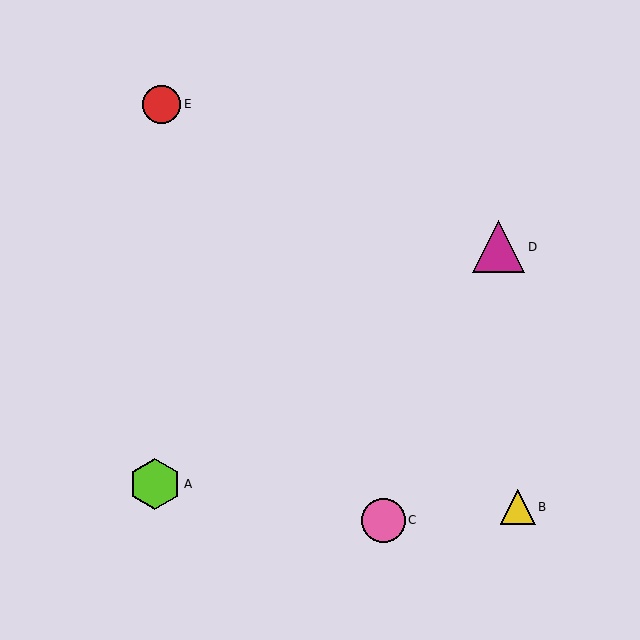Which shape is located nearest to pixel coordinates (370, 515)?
The pink circle (labeled C) at (383, 520) is nearest to that location.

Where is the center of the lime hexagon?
The center of the lime hexagon is at (155, 484).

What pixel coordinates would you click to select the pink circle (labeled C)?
Click at (383, 520) to select the pink circle C.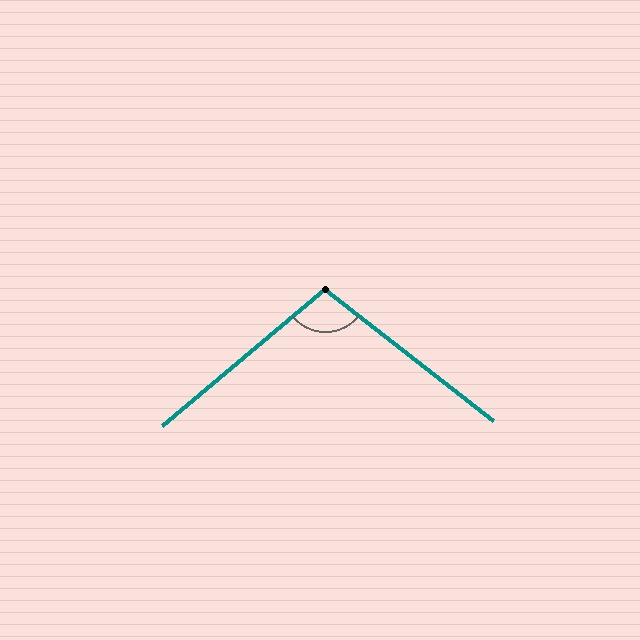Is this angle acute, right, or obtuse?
It is obtuse.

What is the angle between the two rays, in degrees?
Approximately 102 degrees.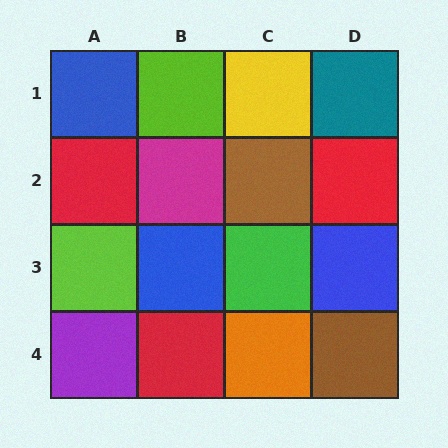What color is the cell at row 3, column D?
Blue.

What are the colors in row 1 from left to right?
Blue, lime, yellow, teal.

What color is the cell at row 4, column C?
Orange.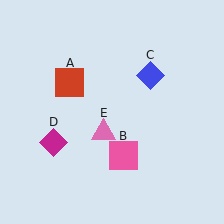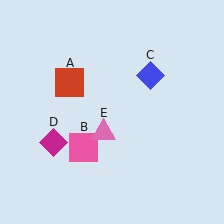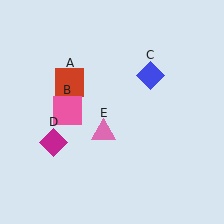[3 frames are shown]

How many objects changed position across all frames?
1 object changed position: pink square (object B).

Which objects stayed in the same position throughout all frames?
Red square (object A) and blue diamond (object C) and magenta diamond (object D) and pink triangle (object E) remained stationary.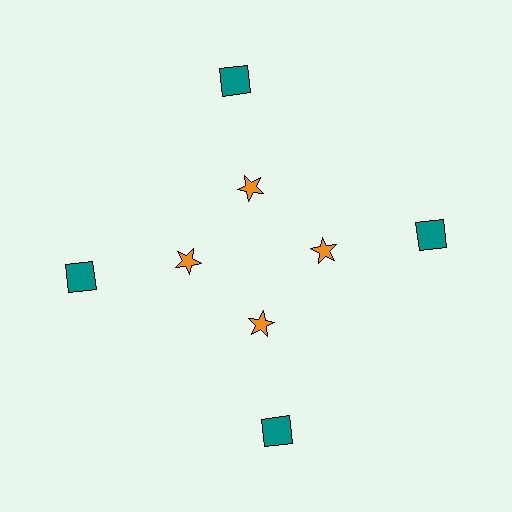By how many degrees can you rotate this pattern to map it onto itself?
The pattern maps onto itself every 90 degrees of rotation.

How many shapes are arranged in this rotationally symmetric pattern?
There are 8 shapes, arranged in 4 groups of 2.